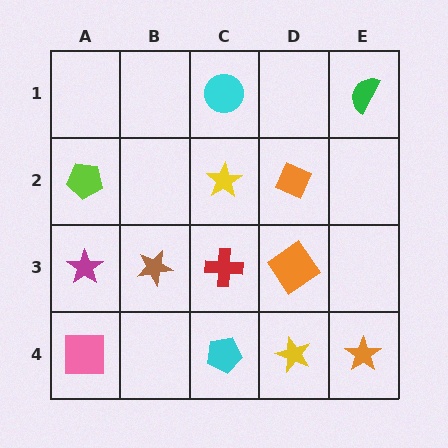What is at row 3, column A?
A magenta star.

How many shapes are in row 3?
4 shapes.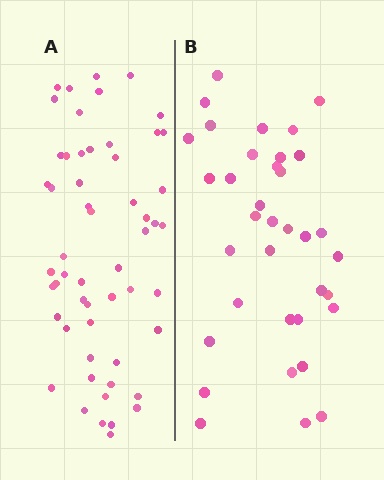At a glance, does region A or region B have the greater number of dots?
Region A (the left region) has more dots.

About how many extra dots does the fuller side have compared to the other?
Region A has approximately 20 more dots than region B.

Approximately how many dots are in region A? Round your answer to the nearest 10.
About 60 dots. (The exact count is 55, which rounds to 60.)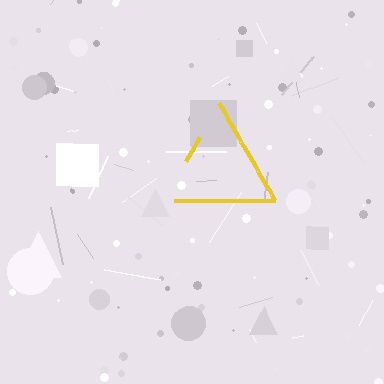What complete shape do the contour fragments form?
The contour fragments form a triangle.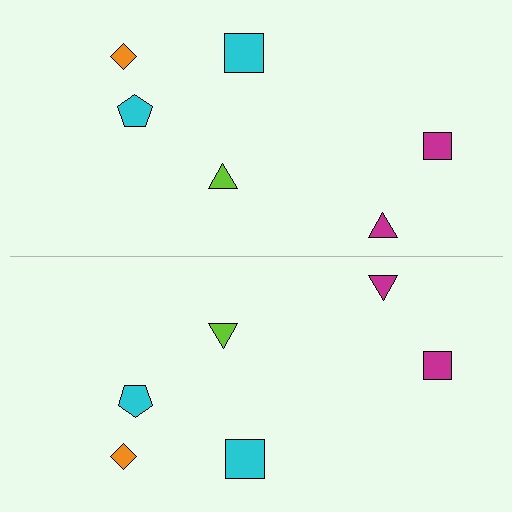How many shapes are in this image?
There are 12 shapes in this image.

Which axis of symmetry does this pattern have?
The pattern has a horizontal axis of symmetry running through the center of the image.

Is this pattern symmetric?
Yes, this pattern has bilateral (reflection) symmetry.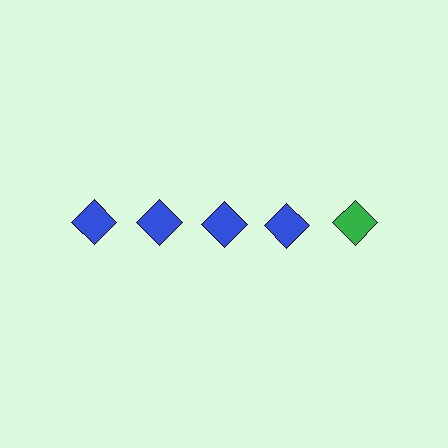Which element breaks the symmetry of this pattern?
The green diamond in the top row, rightmost column breaks the symmetry. All other shapes are blue diamonds.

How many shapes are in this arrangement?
There are 5 shapes arranged in a grid pattern.